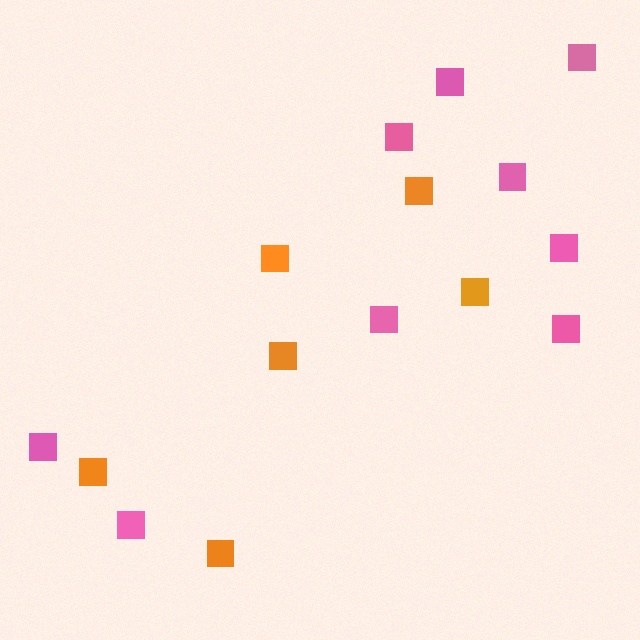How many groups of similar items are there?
There are 2 groups: one group of orange squares (6) and one group of pink squares (9).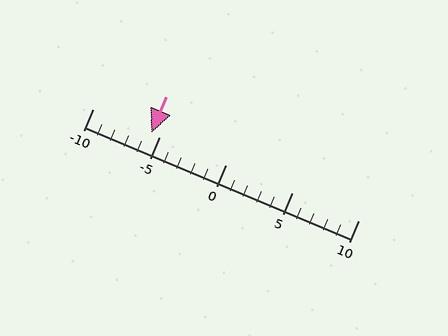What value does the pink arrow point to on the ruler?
The pink arrow points to approximately -6.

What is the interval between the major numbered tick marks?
The major tick marks are spaced 5 units apart.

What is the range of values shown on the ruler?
The ruler shows values from -10 to 10.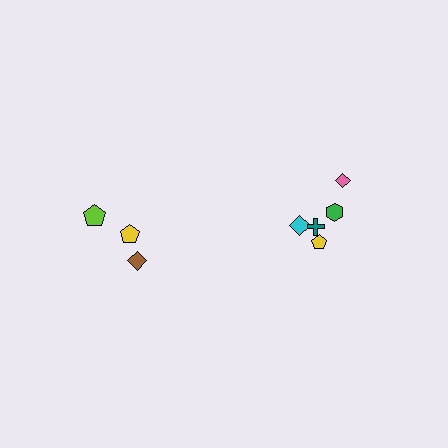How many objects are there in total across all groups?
There are 8 objects.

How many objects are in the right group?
There are 5 objects.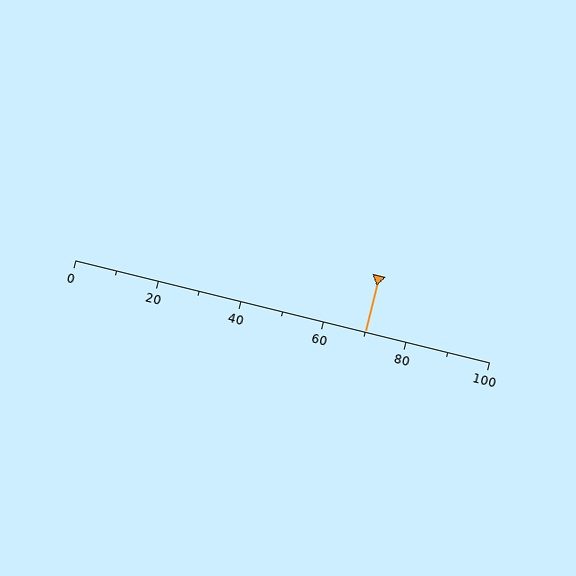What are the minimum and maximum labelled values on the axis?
The axis runs from 0 to 100.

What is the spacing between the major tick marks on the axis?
The major ticks are spaced 20 apart.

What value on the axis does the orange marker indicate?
The marker indicates approximately 70.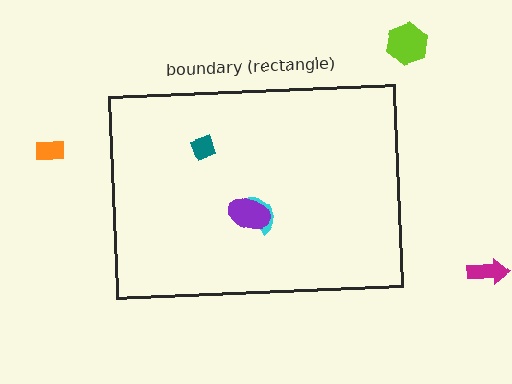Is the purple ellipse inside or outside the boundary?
Inside.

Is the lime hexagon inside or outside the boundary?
Outside.